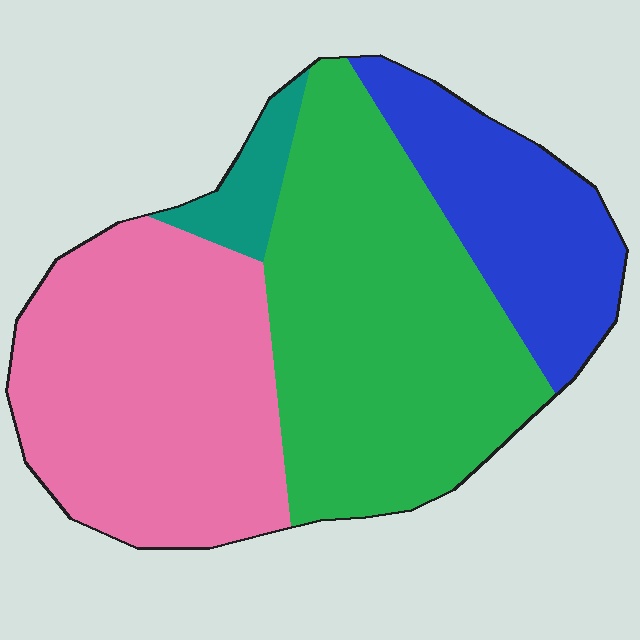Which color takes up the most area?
Green, at roughly 40%.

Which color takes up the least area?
Teal, at roughly 5%.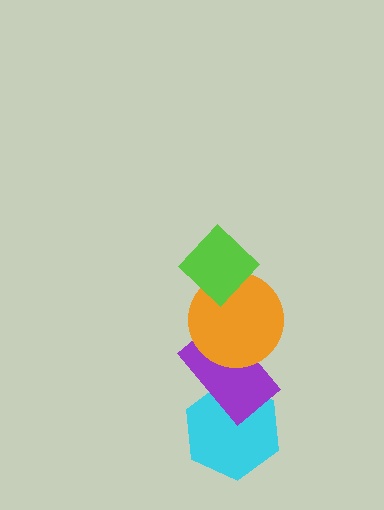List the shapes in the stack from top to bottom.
From top to bottom: the lime diamond, the orange circle, the purple rectangle, the cyan hexagon.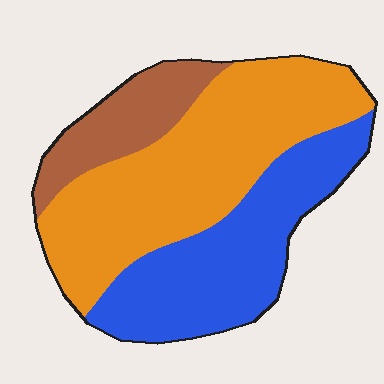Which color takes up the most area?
Orange, at roughly 50%.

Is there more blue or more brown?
Blue.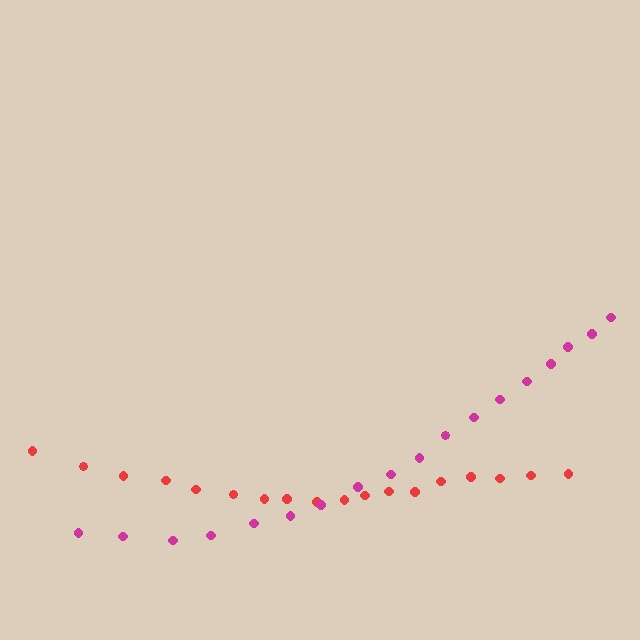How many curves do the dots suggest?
There are 2 distinct paths.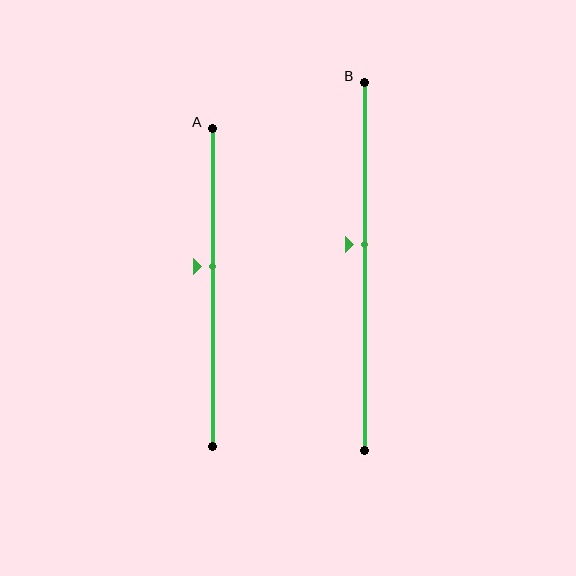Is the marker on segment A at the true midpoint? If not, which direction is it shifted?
No, the marker on segment A is shifted upward by about 6% of the segment length.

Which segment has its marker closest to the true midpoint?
Segment B has its marker closest to the true midpoint.